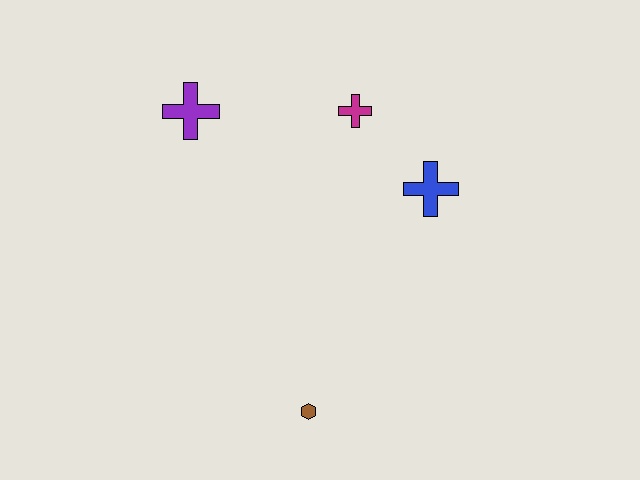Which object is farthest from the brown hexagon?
The purple cross is farthest from the brown hexagon.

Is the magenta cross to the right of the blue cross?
No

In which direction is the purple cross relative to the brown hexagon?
The purple cross is above the brown hexagon.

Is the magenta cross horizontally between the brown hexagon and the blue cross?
Yes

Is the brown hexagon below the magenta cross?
Yes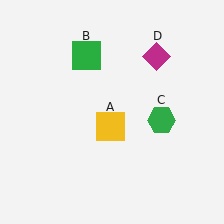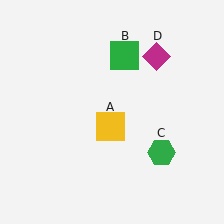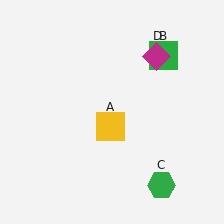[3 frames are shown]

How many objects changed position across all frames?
2 objects changed position: green square (object B), green hexagon (object C).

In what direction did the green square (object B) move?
The green square (object B) moved right.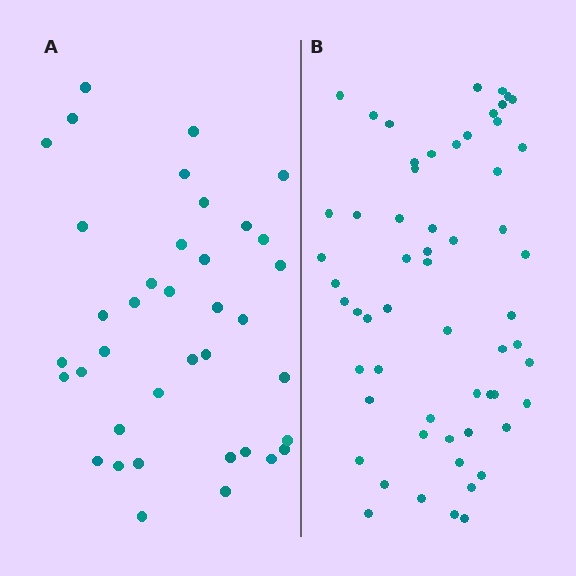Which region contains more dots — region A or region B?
Region B (the right region) has more dots.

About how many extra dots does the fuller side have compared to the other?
Region B has approximately 20 more dots than region A.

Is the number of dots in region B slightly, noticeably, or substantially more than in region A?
Region B has substantially more. The ratio is roughly 1.6 to 1.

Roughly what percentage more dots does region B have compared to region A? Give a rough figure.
About 55% more.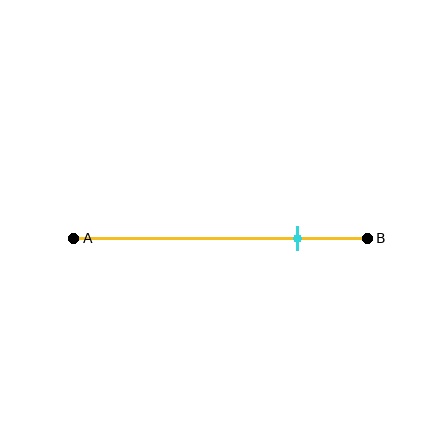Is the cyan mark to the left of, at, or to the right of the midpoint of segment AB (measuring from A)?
The cyan mark is to the right of the midpoint of segment AB.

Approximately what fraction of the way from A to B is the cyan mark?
The cyan mark is approximately 75% of the way from A to B.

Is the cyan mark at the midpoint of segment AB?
No, the mark is at about 75% from A, not at the 50% midpoint.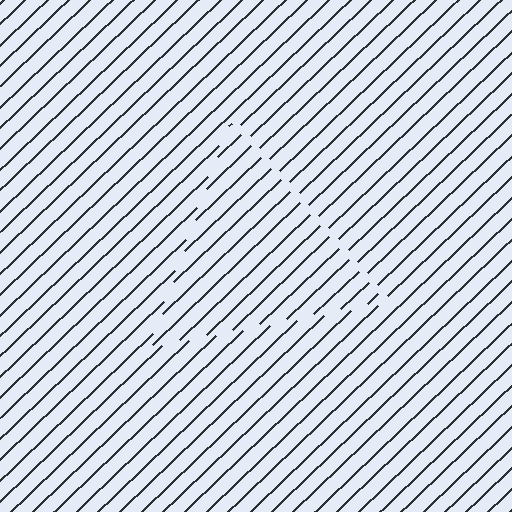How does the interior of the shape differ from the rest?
The interior of the shape contains the same grating, shifted by half a period — the contour is defined by the phase discontinuity where line-ends from the inner and outer gratings abut.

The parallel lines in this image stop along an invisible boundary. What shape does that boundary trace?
An illusory triangle. The interior of the shape contains the same grating, shifted by half a period — the contour is defined by the phase discontinuity where line-ends from the inner and outer gratings abut.